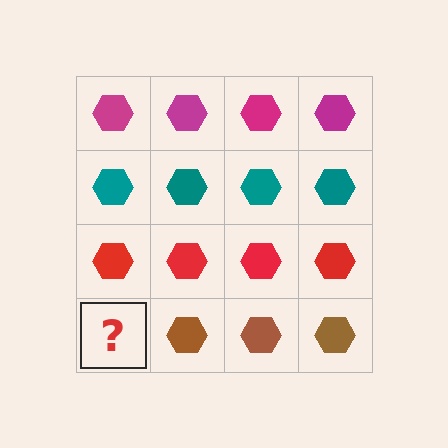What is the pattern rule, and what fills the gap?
The rule is that each row has a consistent color. The gap should be filled with a brown hexagon.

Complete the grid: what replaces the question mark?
The question mark should be replaced with a brown hexagon.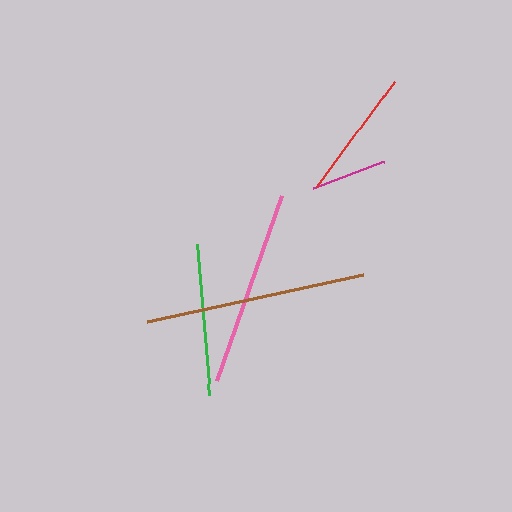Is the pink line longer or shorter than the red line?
The pink line is longer than the red line.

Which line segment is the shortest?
The magenta line is the shortest at approximately 76 pixels.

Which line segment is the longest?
The brown line is the longest at approximately 221 pixels.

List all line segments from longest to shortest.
From longest to shortest: brown, pink, green, red, magenta.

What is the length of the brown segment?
The brown segment is approximately 221 pixels long.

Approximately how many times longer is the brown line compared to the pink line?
The brown line is approximately 1.1 times the length of the pink line.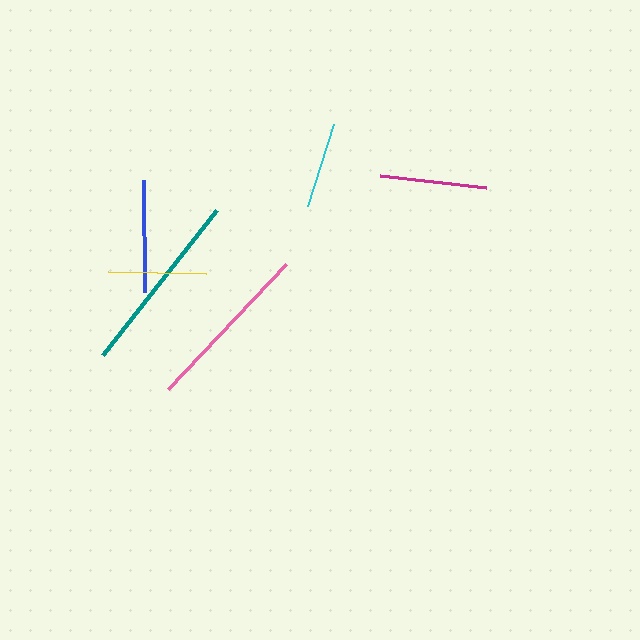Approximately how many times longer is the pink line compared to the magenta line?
The pink line is approximately 1.6 times the length of the magenta line.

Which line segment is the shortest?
The cyan line is the shortest at approximately 87 pixels.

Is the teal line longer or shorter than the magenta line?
The teal line is longer than the magenta line.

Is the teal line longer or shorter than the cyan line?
The teal line is longer than the cyan line.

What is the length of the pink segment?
The pink segment is approximately 172 pixels long.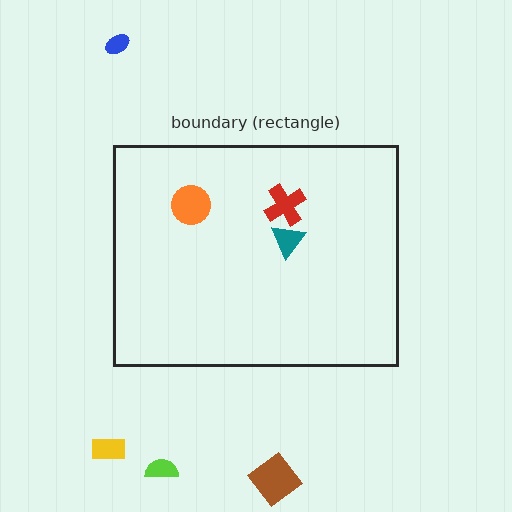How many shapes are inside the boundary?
3 inside, 4 outside.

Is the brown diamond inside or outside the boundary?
Outside.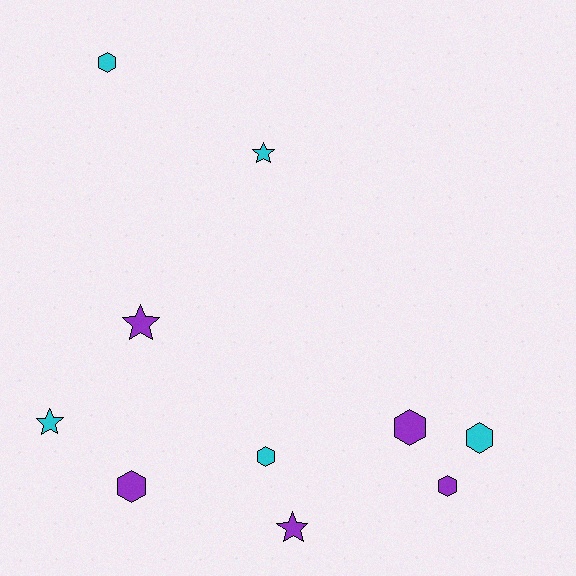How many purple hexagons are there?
There are 3 purple hexagons.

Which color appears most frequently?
Cyan, with 5 objects.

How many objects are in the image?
There are 10 objects.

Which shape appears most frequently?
Hexagon, with 6 objects.